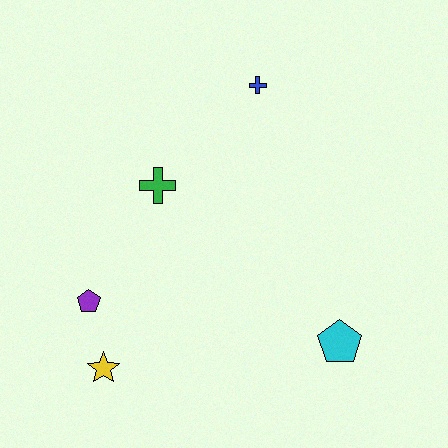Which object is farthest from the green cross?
The cyan pentagon is farthest from the green cross.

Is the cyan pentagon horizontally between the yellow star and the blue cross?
No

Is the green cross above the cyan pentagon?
Yes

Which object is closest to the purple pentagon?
The yellow star is closest to the purple pentagon.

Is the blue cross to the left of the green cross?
No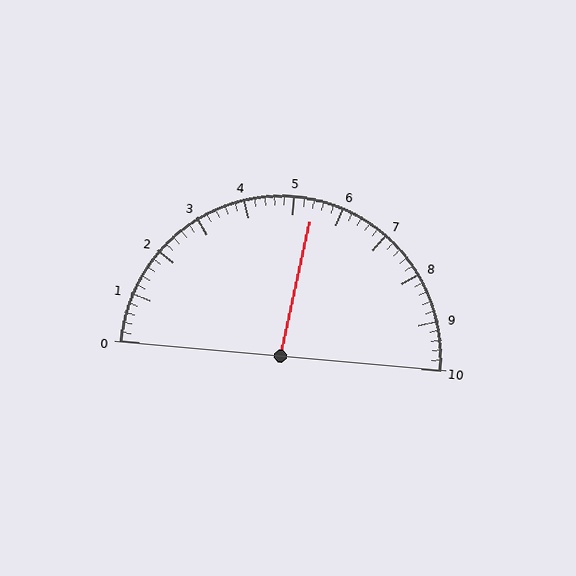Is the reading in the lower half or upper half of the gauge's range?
The reading is in the upper half of the range (0 to 10).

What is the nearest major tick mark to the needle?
The nearest major tick mark is 5.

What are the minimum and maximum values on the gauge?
The gauge ranges from 0 to 10.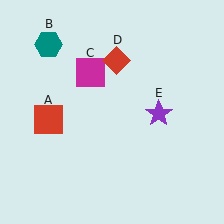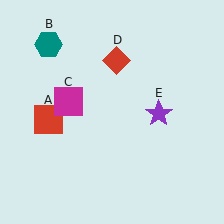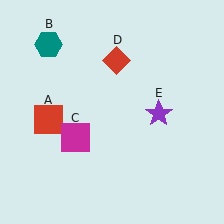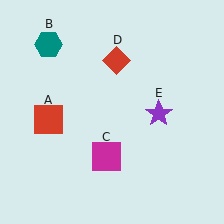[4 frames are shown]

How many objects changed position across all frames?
1 object changed position: magenta square (object C).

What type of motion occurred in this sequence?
The magenta square (object C) rotated counterclockwise around the center of the scene.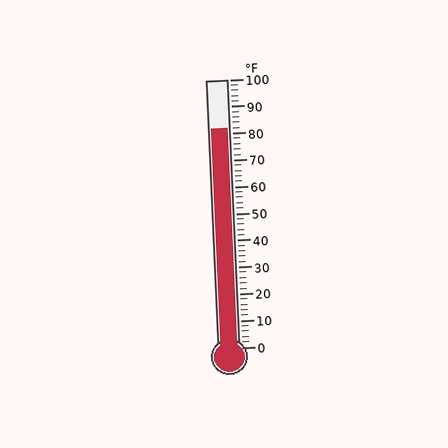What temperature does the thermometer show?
The thermometer shows approximately 82°F.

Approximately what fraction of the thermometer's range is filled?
The thermometer is filled to approximately 80% of its range.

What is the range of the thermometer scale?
The thermometer scale ranges from 0°F to 100°F.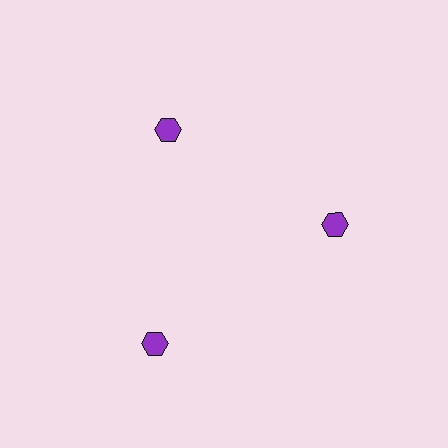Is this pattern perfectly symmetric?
No. The 3 purple hexagons are arranged in a ring, but one element near the 7 o'clock position is pushed outward from the center, breaking the 3-fold rotational symmetry.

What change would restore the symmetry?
The symmetry would be restored by moving it inward, back onto the ring so that all 3 hexagons sit at equal angles and equal distance from the center.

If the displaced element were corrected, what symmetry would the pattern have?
It would have 3-fold rotational symmetry — the pattern would map onto itself every 120 degrees.